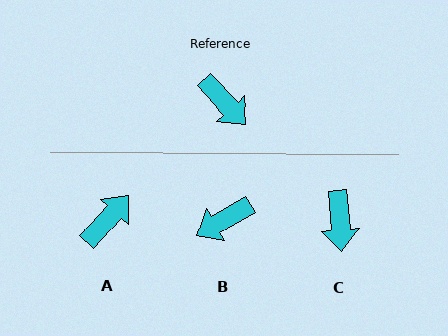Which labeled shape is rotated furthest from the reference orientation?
B, about 103 degrees away.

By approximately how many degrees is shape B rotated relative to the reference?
Approximately 103 degrees clockwise.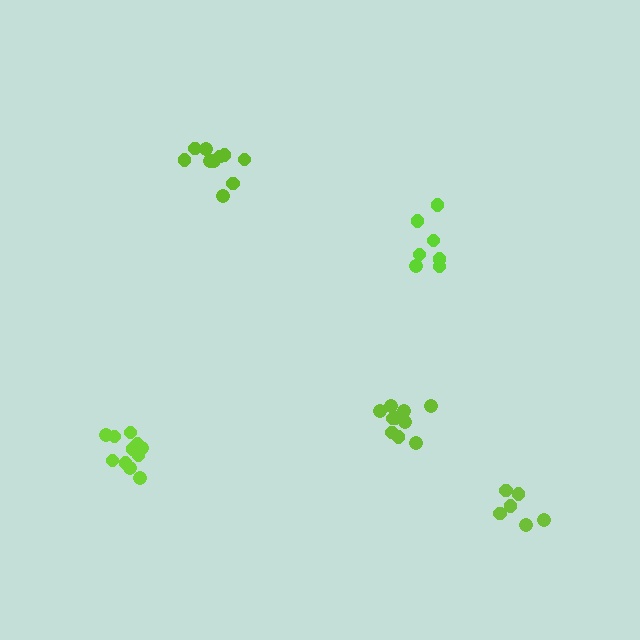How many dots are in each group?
Group 1: 7 dots, Group 2: 10 dots, Group 3: 10 dots, Group 4: 11 dots, Group 5: 6 dots (44 total).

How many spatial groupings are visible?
There are 5 spatial groupings.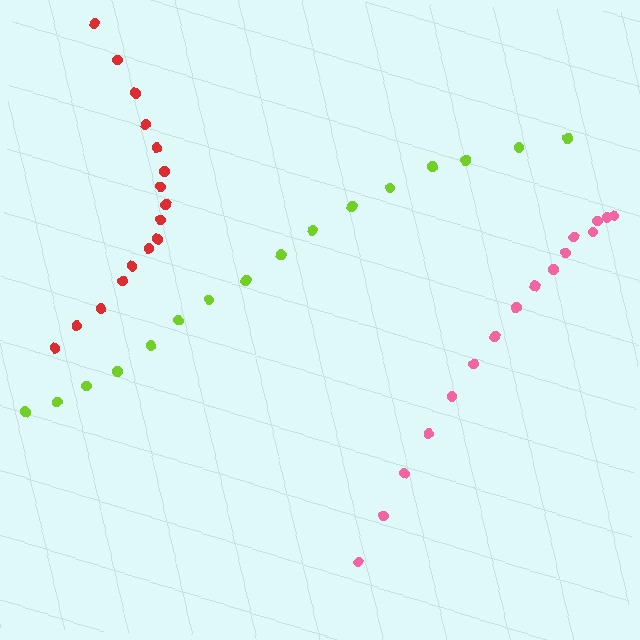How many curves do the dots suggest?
There are 3 distinct paths.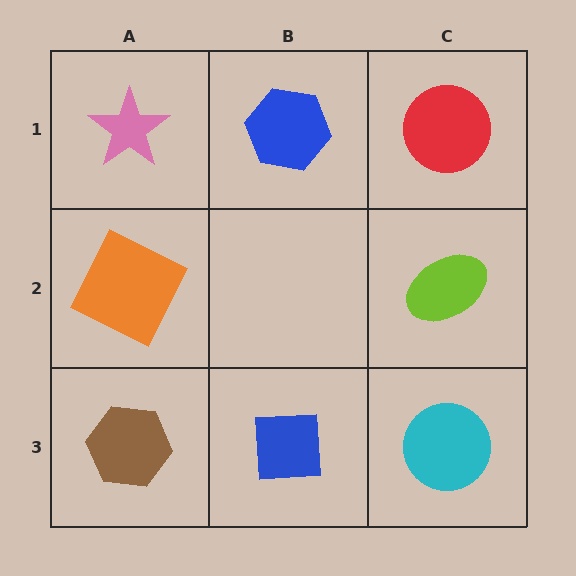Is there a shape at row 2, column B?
No, that cell is empty.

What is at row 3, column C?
A cyan circle.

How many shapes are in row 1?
3 shapes.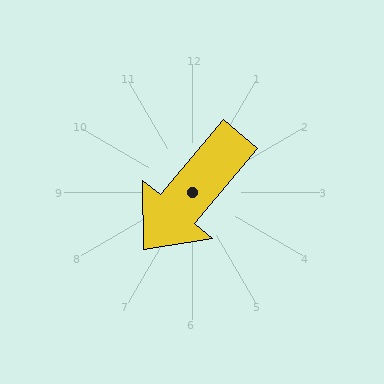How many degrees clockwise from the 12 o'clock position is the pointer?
Approximately 220 degrees.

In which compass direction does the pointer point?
Southwest.